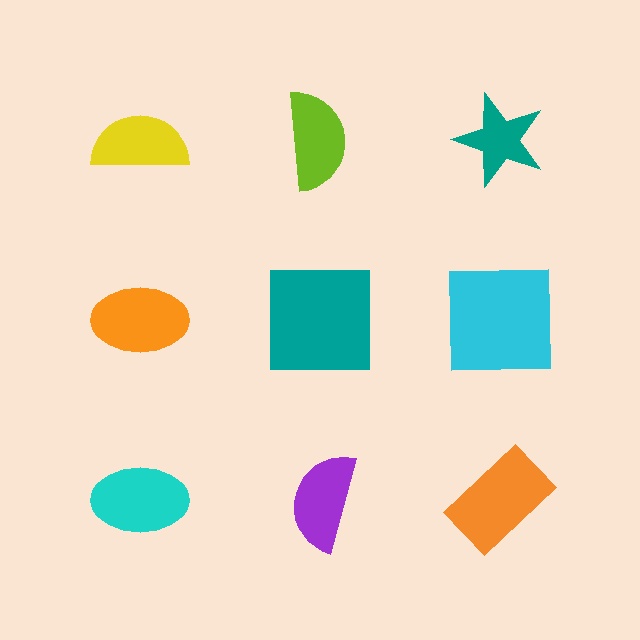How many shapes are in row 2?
3 shapes.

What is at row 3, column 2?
A purple semicircle.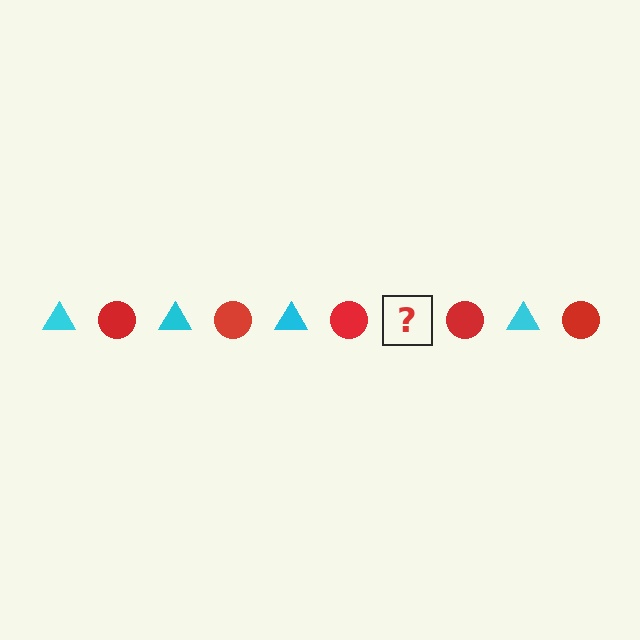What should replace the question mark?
The question mark should be replaced with a cyan triangle.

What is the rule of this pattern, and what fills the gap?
The rule is that the pattern alternates between cyan triangle and red circle. The gap should be filled with a cyan triangle.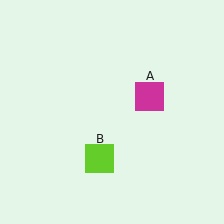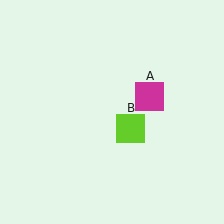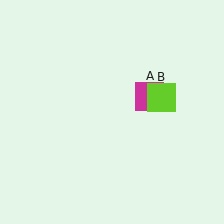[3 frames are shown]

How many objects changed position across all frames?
1 object changed position: lime square (object B).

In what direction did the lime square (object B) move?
The lime square (object B) moved up and to the right.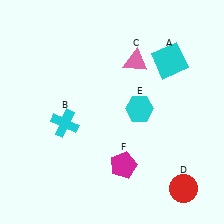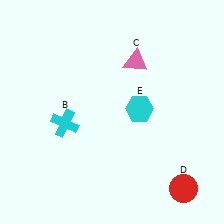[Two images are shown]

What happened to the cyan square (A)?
The cyan square (A) was removed in Image 2. It was in the top-right area of Image 1.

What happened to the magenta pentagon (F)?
The magenta pentagon (F) was removed in Image 2. It was in the bottom-right area of Image 1.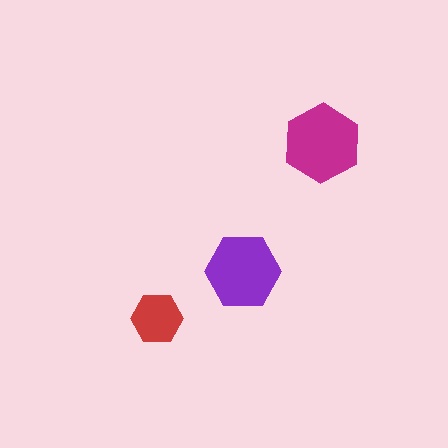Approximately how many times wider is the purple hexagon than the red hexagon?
About 1.5 times wider.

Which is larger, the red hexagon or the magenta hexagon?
The magenta one.